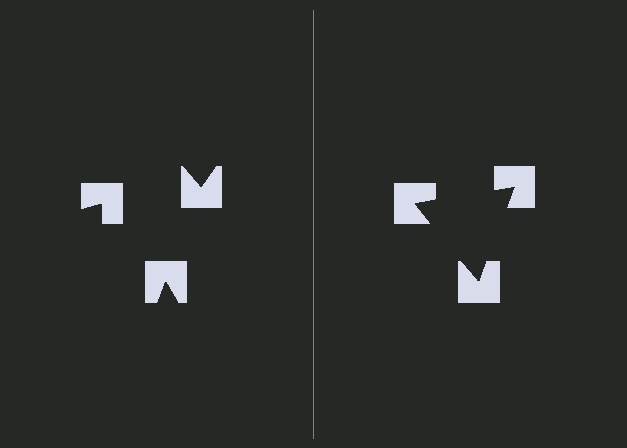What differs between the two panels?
The notched squares are positioned identically on both sides; only the wedge orientations differ. On the right they align to a triangle; on the left they are misaligned.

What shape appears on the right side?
An illusory triangle.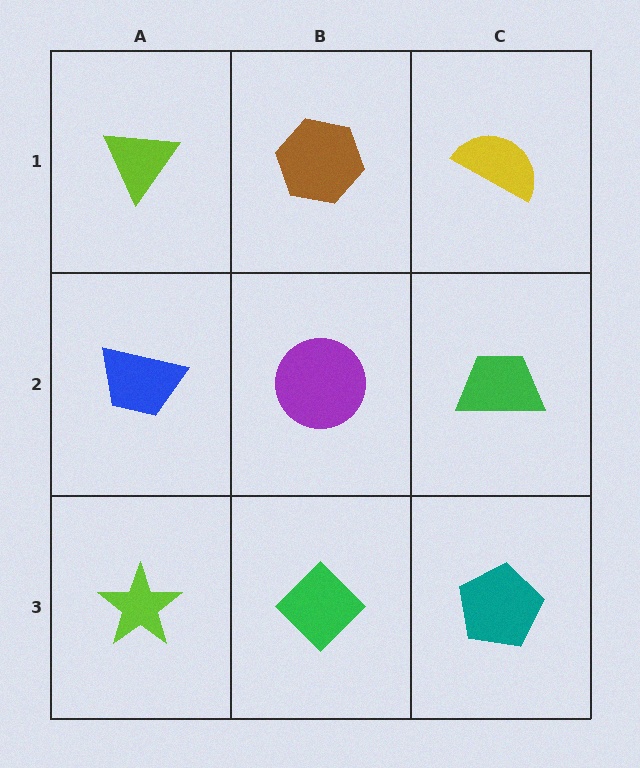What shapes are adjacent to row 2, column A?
A lime triangle (row 1, column A), a lime star (row 3, column A), a purple circle (row 2, column B).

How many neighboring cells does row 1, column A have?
2.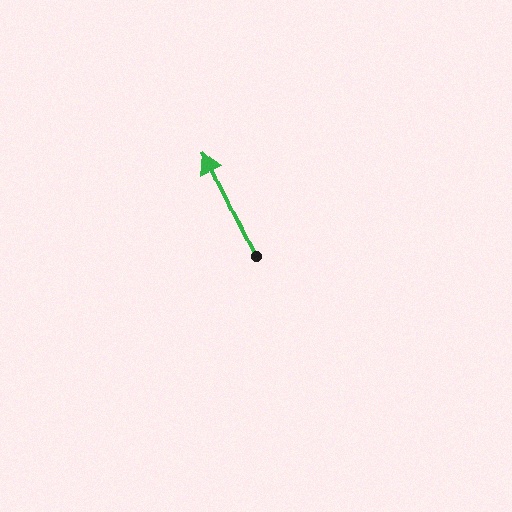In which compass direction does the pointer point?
Northwest.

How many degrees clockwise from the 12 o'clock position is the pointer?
Approximately 334 degrees.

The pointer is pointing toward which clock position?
Roughly 11 o'clock.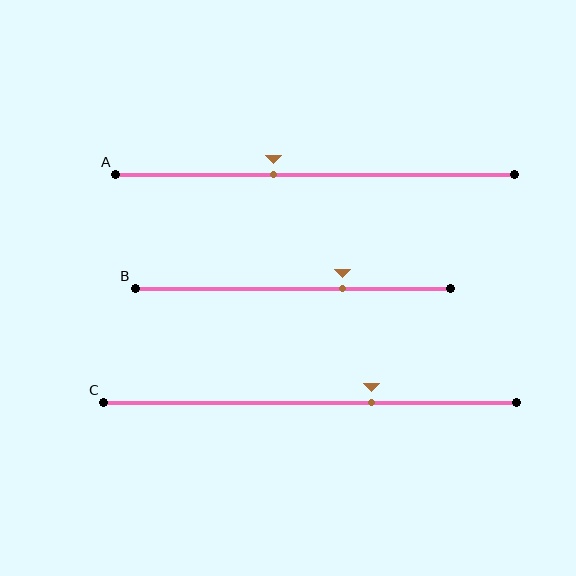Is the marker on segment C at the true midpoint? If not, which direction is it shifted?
No, the marker on segment C is shifted to the right by about 15% of the segment length.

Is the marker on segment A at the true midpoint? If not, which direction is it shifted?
No, the marker on segment A is shifted to the left by about 10% of the segment length.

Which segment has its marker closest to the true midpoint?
Segment A has its marker closest to the true midpoint.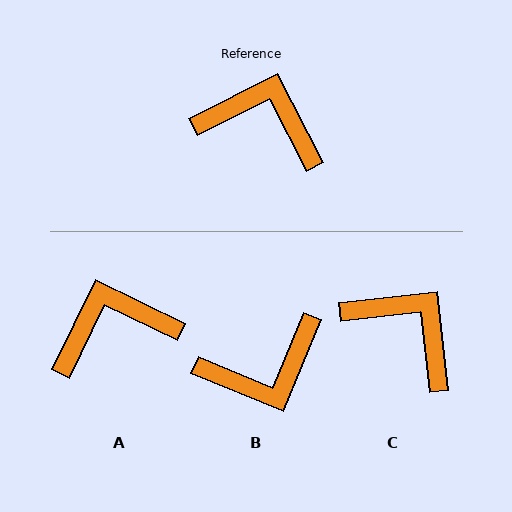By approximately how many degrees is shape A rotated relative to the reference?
Approximately 37 degrees counter-clockwise.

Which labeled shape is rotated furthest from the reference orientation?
B, about 139 degrees away.